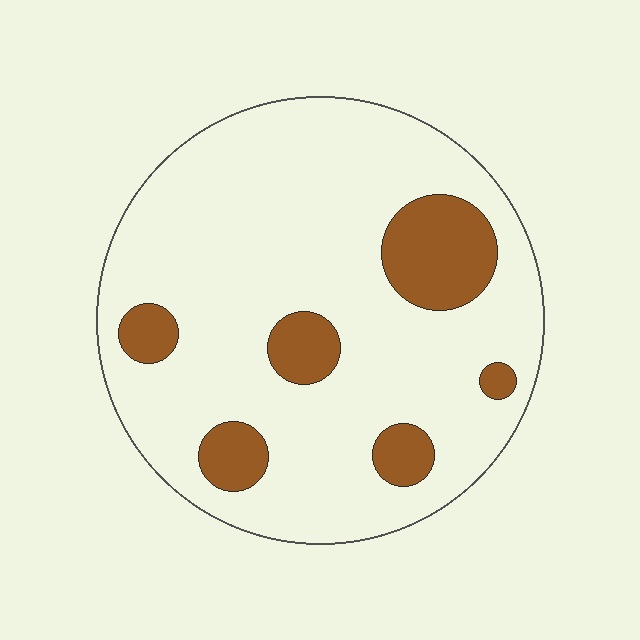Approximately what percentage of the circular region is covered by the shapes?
Approximately 15%.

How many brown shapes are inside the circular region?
6.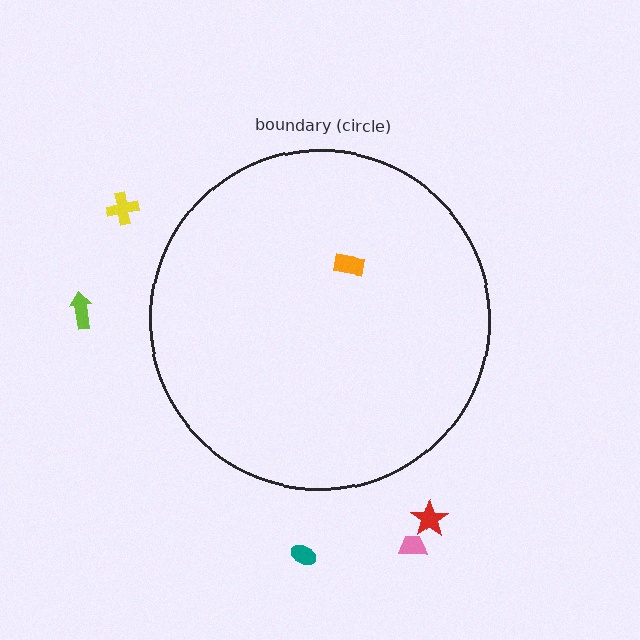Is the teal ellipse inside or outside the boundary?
Outside.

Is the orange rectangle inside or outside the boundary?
Inside.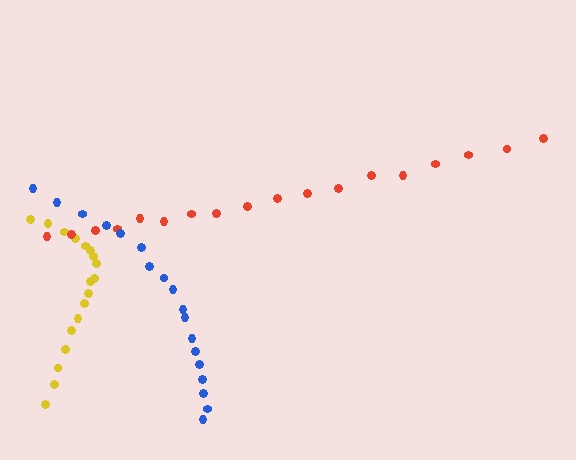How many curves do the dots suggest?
There are 3 distinct paths.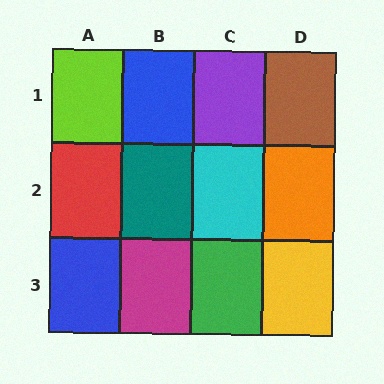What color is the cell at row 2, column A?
Red.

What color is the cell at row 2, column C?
Cyan.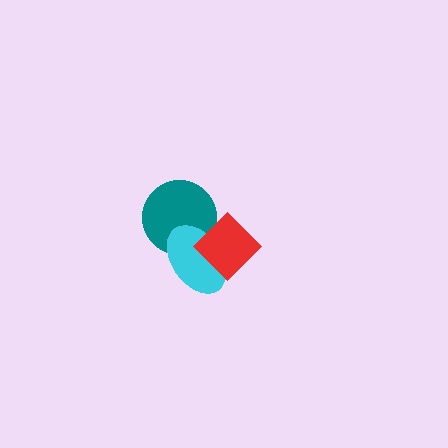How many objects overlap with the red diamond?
2 objects overlap with the red diamond.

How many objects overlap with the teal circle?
2 objects overlap with the teal circle.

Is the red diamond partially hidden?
No, no other shape covers it.